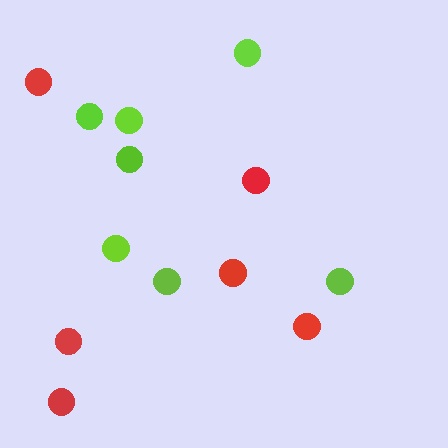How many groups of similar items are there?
There are 2 groups: one group of red circles (6) and one group of lime circles (7).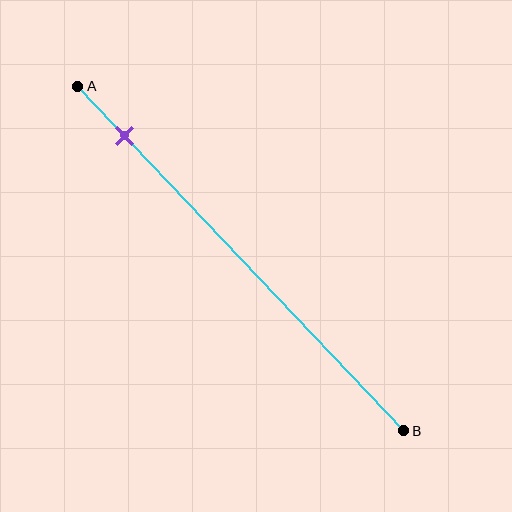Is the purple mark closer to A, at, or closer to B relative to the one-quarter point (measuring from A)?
The purple mark is closer to point A than the one-quarter point of segment AB.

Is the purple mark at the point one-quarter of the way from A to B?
No, the mark is at about 15% from A, not at the 25% one-quarter point.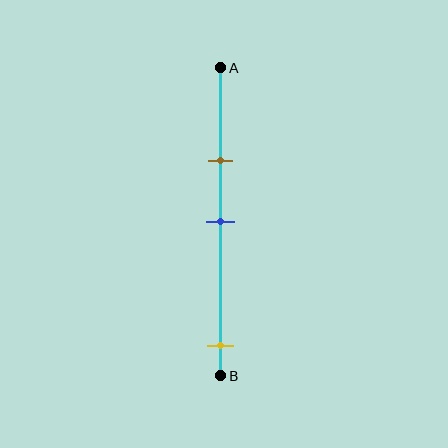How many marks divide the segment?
There are 3 marks dividing the segment.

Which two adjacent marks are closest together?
The brown and blue marks are the closest adjacent pair.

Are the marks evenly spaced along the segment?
No, the marks are not evenly spaced.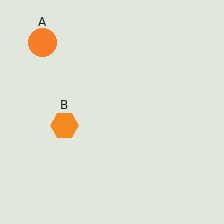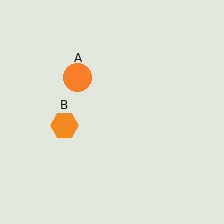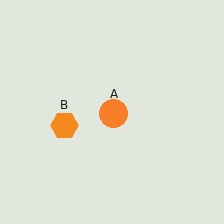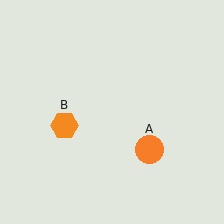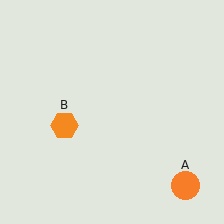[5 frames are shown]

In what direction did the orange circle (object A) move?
The orange circle (object A) moved down and to the right.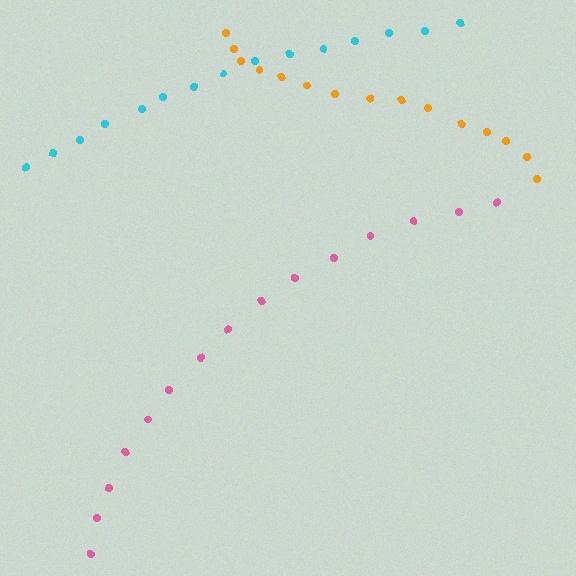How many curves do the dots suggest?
There are 3 distinct paths.